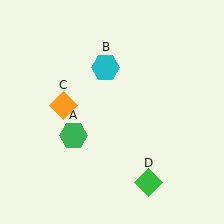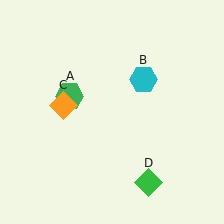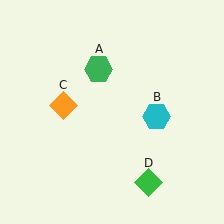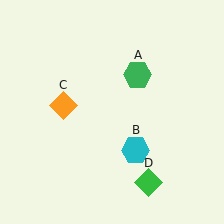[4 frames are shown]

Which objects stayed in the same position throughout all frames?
Orange diamond (object C) and green diamond (object D) remained stationary.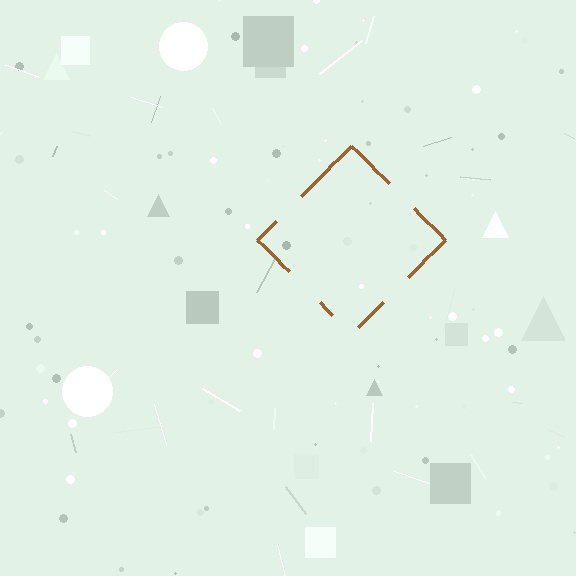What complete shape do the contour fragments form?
The contour fragments form a diamond.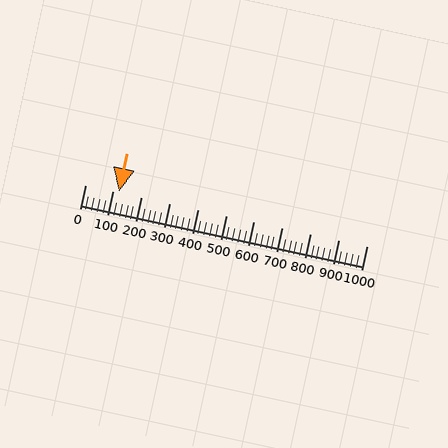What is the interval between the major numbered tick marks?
The major tick marks are spaced 100 units apart.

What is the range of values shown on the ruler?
The ruler shows values from 0 to 1000.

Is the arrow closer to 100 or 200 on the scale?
The arrow is closer to 100.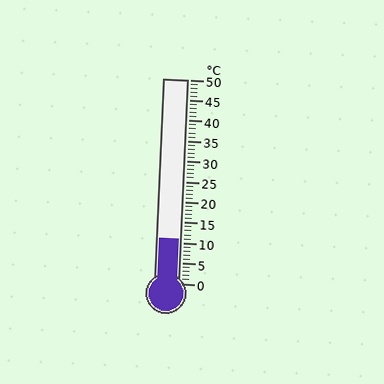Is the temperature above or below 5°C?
The temperature is above 5°C.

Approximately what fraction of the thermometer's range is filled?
The thermometer is filled to approximately 20% of its range.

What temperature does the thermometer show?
The thermometer shows approximately 11°C.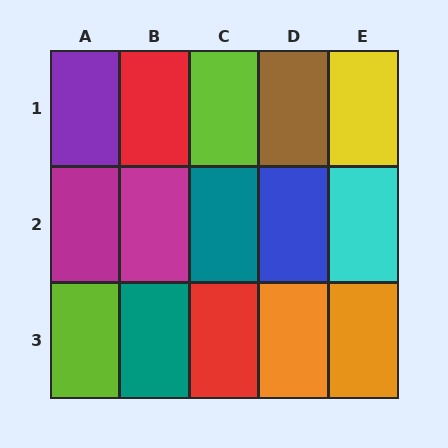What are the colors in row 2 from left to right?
Magenta, magenta, teal, blue, cyan.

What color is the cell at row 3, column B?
Teal.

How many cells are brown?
1 cell is brown.